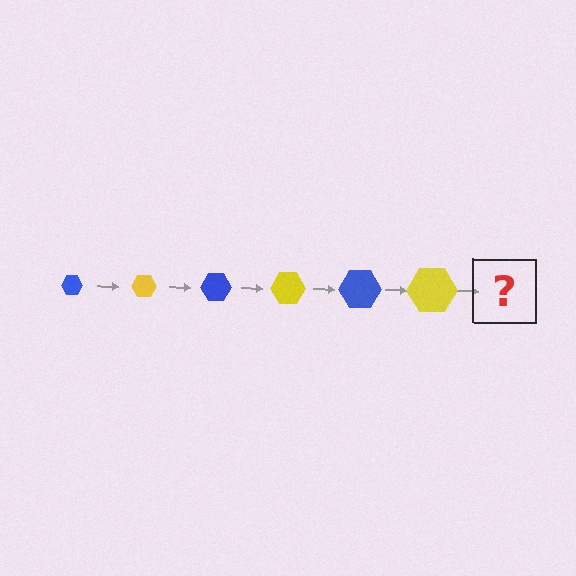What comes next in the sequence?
The next element should be a blue hexagon, larger than the previous one.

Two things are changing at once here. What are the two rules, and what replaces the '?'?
The two rules are that the hexagon grows larger each step and the color cycles through blue and yellow. The '?' should be a blue hexagon, larger than the previous one.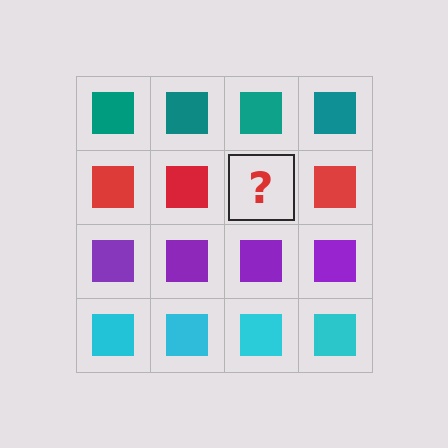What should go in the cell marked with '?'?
The missing cell should contain a red square.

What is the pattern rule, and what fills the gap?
The rule is that each row has a consistent color. The gap should be filled with a red square.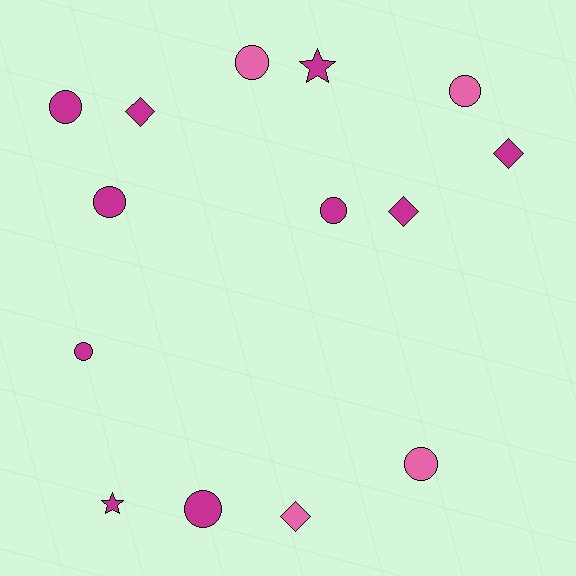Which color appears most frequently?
Magenta, with 10 objects.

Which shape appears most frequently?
Circle, with 8 objects.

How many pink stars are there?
There are no pink stars.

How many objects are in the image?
There are 14 objects.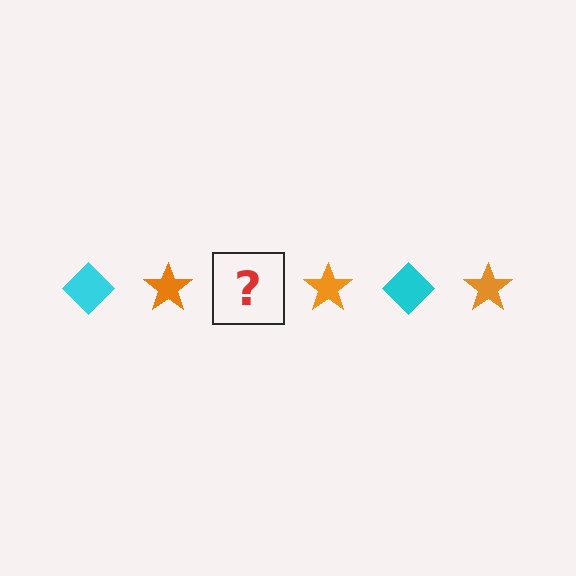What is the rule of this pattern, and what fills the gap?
The rule is that the pattern alternates between cyan diamond and orange star. The gap should be filled with a cyan diamond.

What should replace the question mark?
The question mark should be replaced with a cyan diamond.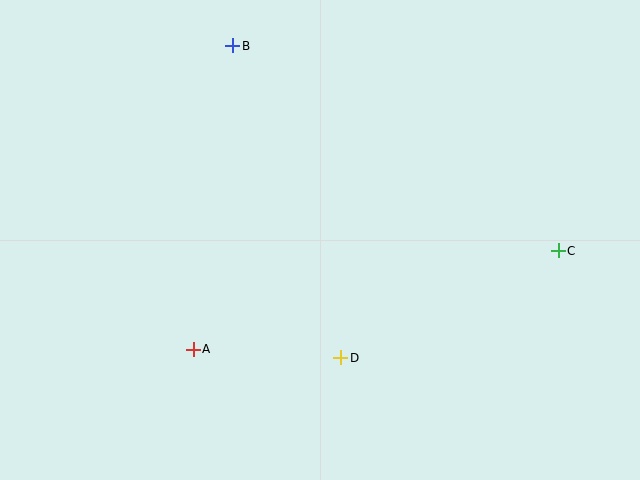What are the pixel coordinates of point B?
Point B is at (233, 46).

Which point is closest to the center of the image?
Point D at (341, 358) is closest to the center.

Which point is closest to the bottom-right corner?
Point C is closest to the bottom-right corner.